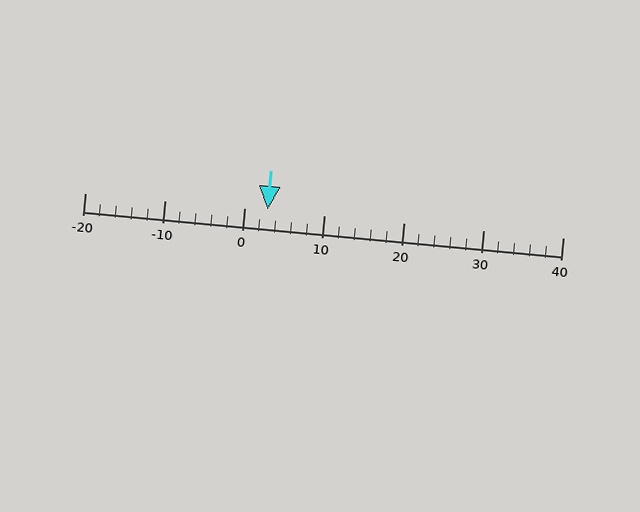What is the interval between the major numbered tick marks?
The major tick marks are spaced 10 units apart.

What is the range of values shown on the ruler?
The ruler shows values from -20 to 40.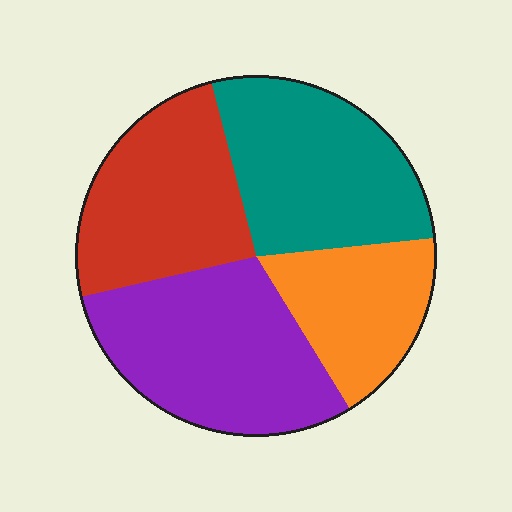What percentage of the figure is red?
Red covers 25% of the figure.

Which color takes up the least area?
Orange, at roughly 20%.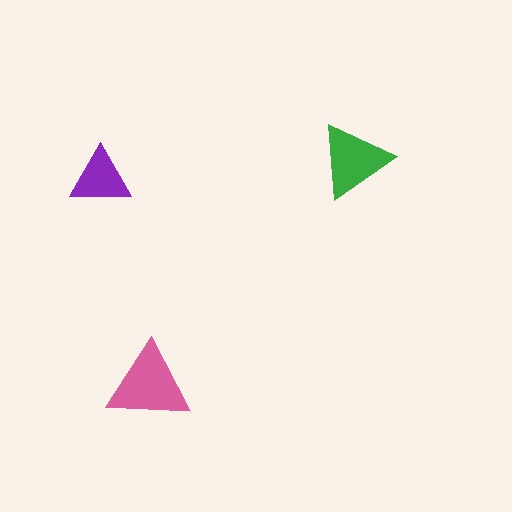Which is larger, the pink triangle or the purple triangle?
The pink one.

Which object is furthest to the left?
The purple triangle is leftmost.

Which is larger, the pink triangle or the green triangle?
The pink one.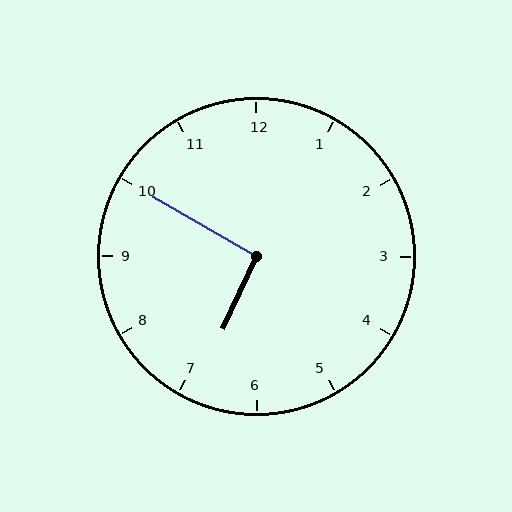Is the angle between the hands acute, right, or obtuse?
It is right.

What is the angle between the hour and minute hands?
Approximately 95 degrees.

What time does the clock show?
6:50.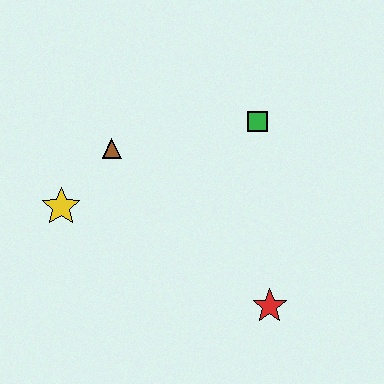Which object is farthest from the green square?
The yellow star is farthest from the green square.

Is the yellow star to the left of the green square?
Yes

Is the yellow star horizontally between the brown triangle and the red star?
No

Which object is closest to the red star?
The green square is closest to the red star.